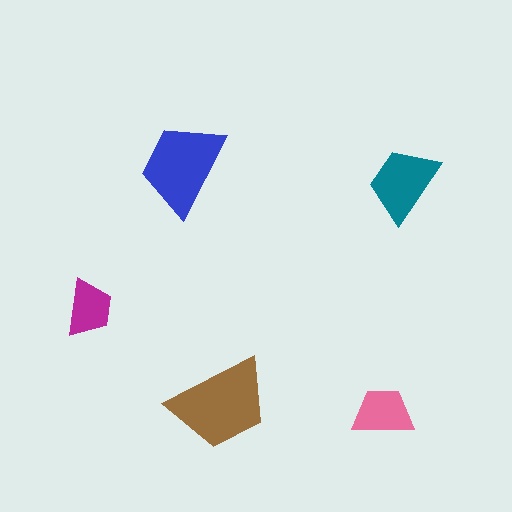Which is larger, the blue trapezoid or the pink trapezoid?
The blue one.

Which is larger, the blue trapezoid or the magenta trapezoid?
The blue one.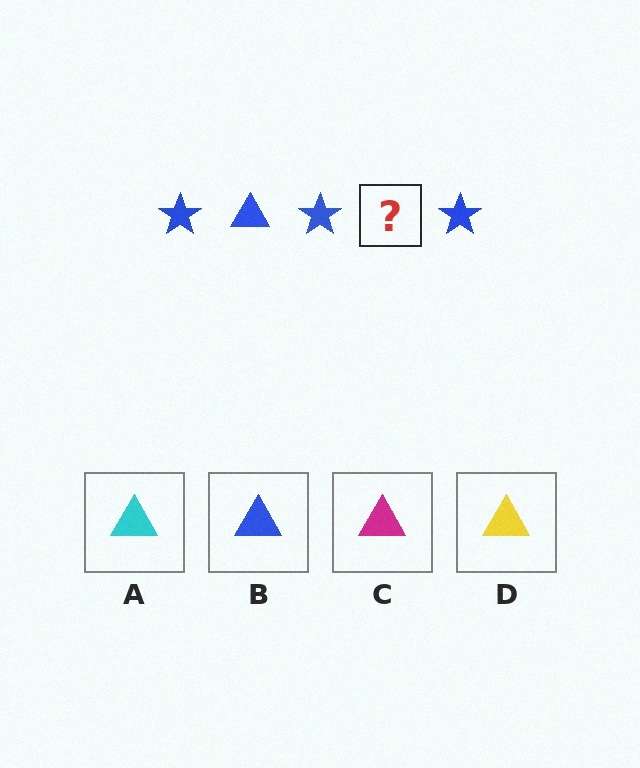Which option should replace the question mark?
Option B.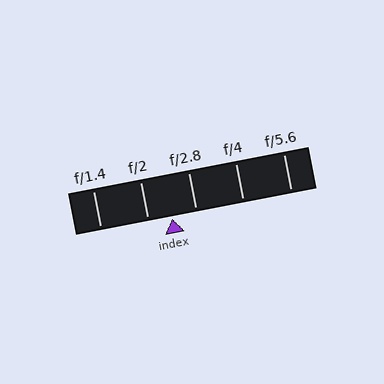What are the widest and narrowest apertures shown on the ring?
The widest aperture shown is f/1.4 and the narrowest is f/5.6.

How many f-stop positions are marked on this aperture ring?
There are 5 f-stop positions marked.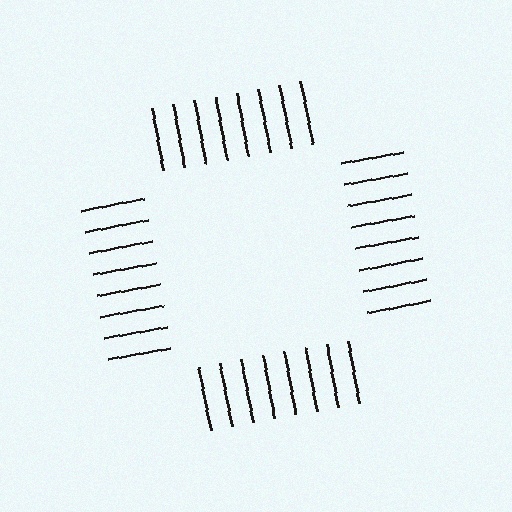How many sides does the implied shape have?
4 sides — the line-ends trace a square.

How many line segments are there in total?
32 — 8 along each of the 4 edges.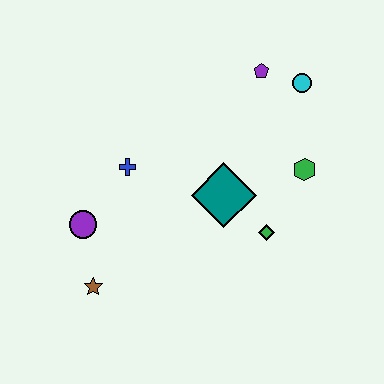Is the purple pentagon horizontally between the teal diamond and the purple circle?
No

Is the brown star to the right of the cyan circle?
No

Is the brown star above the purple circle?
No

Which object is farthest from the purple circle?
The cyan circle is farthest from the purple circle.